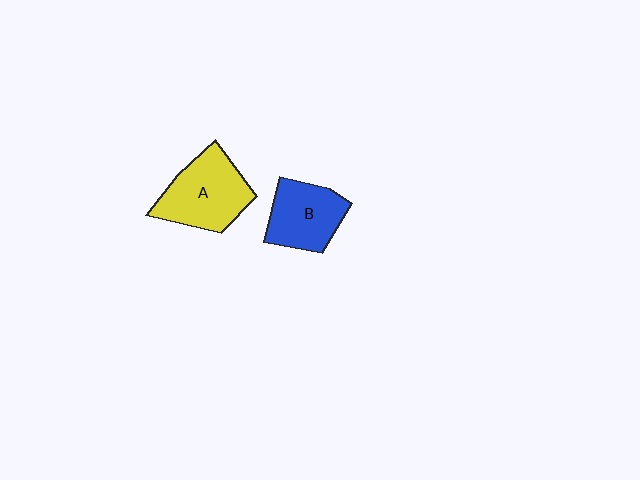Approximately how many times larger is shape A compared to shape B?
Approximately 1.2 times.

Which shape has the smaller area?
Shape B (blue).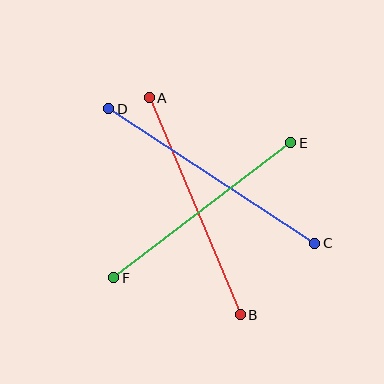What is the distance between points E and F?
The distance is approximately 223 pixels.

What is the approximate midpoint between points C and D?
The midpoint is at approximately (212, 176) pixels.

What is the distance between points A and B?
The distance is approximately 236 pixels.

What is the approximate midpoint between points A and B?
The midpoint is at approximately (195, 206) pixels.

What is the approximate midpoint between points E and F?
The midpoint is at approximately (202, 210) pixels.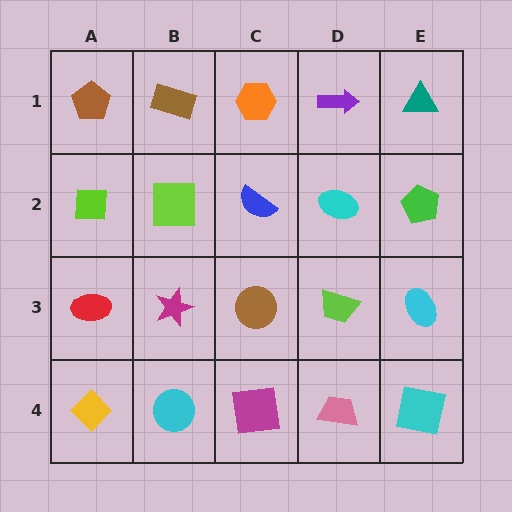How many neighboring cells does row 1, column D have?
3.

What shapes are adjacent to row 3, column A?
A lime square (row 2, column A), a yellow diamond (row 4, column A), a magenta star (row 3, column B).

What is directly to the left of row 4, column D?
A magenta square.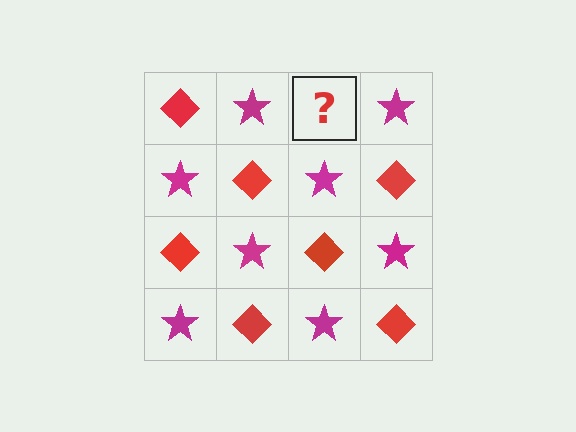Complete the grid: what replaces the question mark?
The question mark should be replaced with a red diamond.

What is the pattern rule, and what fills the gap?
The rule is that it alternates red diamond and magenta star in a checkerboard pattern. The gap should be filled with a red diamond.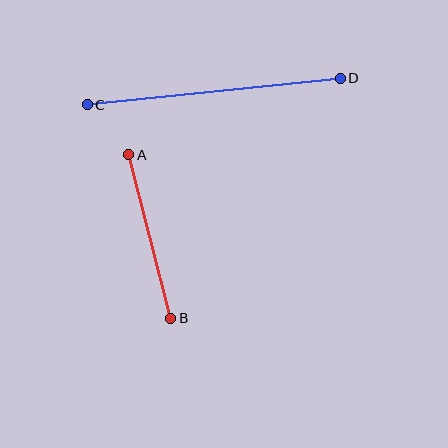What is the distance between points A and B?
The distance is approximately 169 pixels.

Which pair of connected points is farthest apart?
Points C and D are farthest apart.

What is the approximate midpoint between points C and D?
The midpoint is at approximately (214, 92) pixels.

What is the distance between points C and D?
The distance is approximately 254 pixels.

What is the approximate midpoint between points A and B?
The midpoint is at approximately (150, 236) pixels.